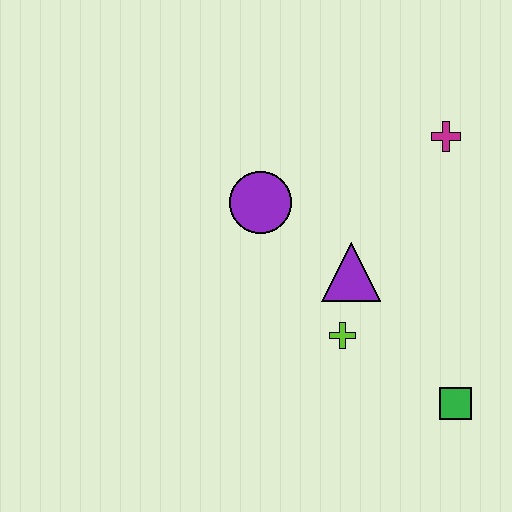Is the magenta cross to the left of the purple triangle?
No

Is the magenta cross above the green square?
Yes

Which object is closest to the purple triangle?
The lime cross is closest to the purple triangle.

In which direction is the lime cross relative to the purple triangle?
The lime cross is below the purple triangle.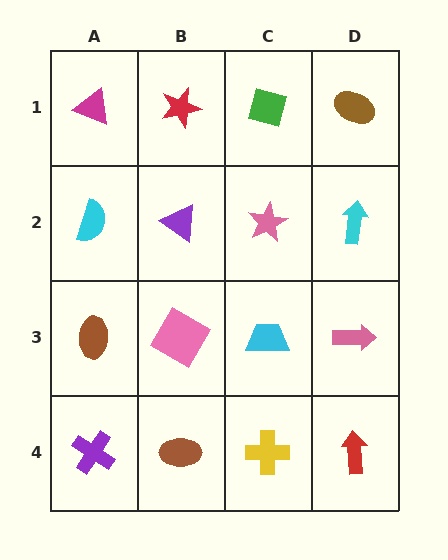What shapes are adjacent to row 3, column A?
A cyan semicircle (row 2, column A), a purple cross (row 4, column A), a pink square (row 3, column B).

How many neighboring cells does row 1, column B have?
3.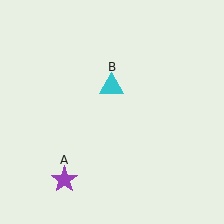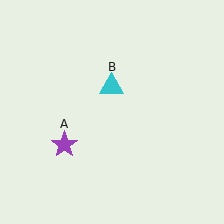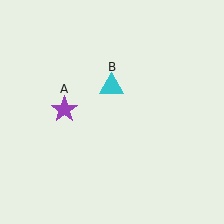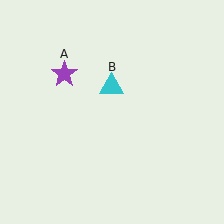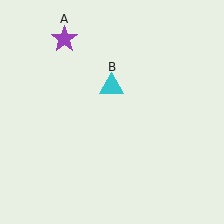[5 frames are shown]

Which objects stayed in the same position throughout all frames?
Cyan triangle (object B) remained stationary.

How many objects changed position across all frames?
1 object changed position: purple star (object A).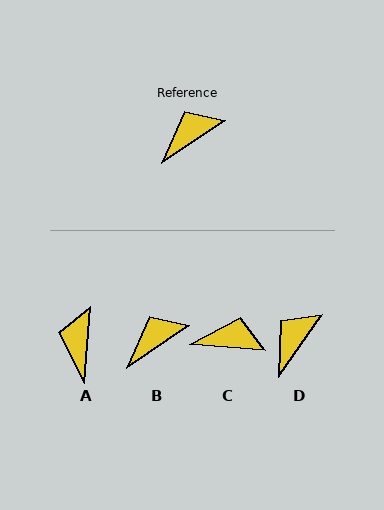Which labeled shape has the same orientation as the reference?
B.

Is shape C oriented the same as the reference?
No, it is off by about 39 degrees.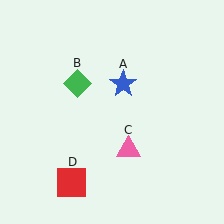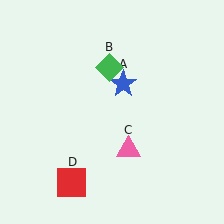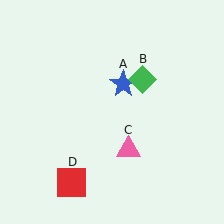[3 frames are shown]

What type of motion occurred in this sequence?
The green diamond (object B) rotated clockwise around the center of the scene.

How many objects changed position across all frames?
1 object changed position: green diamond (object B).